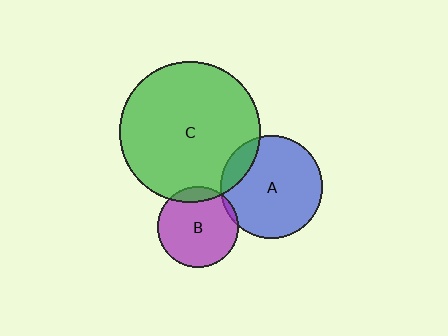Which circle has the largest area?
Circle C (green).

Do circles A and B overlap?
Yes.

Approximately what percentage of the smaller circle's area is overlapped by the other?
Approximately 5%.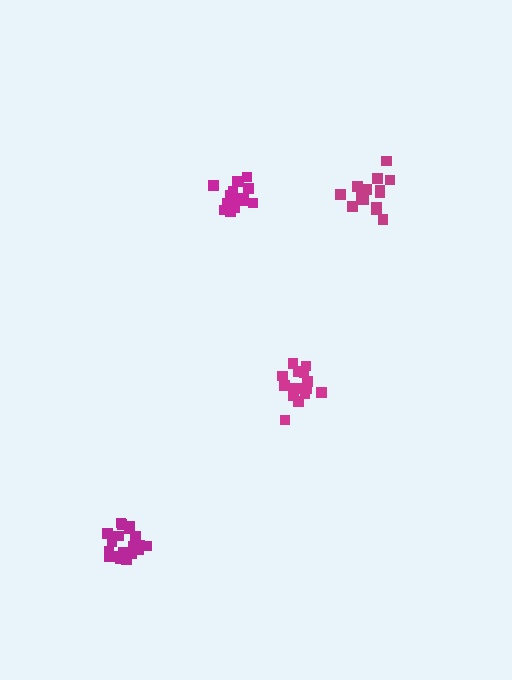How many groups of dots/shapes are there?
There are 4 groups.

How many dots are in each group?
Group 1: 16 dots, Group 2: 15 dots, Group 3: 19 dots, Group 4: 17 dots (67 total).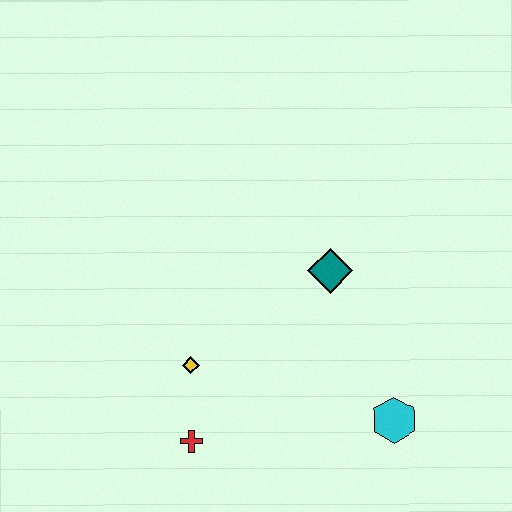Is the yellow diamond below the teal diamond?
Yes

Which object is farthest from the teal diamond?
The red cross is farthest from the teal diamond.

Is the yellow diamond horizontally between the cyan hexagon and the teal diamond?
No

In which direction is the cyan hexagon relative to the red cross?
The cyan hexagon is to the right of the red cross.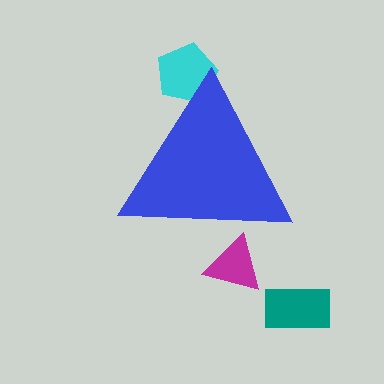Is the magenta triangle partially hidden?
Yes, the magenta triangle is partially hidden behind the blue triangle.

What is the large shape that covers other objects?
A blue triangle.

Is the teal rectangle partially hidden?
No, the teal rectangle is fully visible.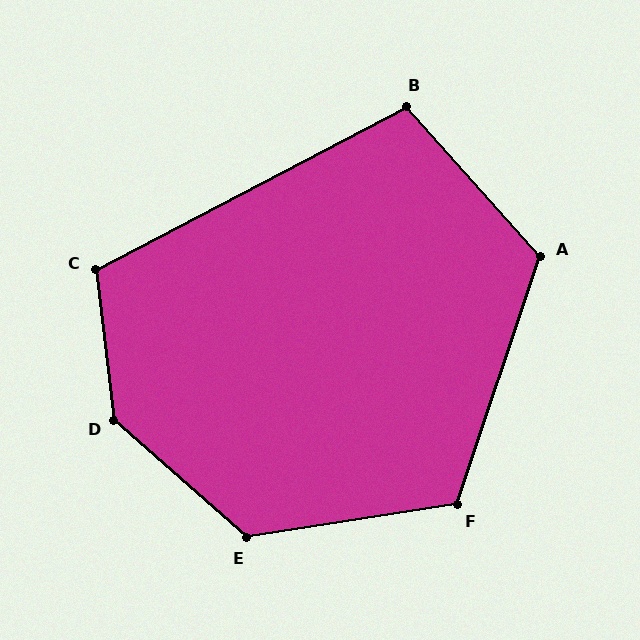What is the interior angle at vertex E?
Approximately 130 degrees (obtuse).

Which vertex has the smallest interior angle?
B, at approximately 104 degrees.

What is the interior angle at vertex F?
Approximately 118 degrees (obtuse).